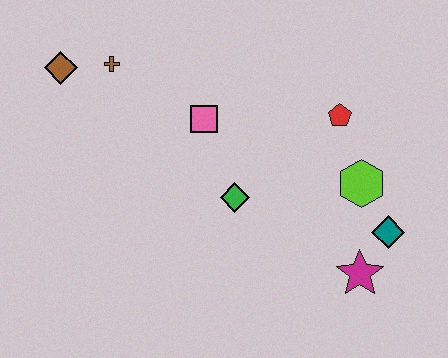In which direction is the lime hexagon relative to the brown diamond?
The lime hexagon is to the right of the brown diamond.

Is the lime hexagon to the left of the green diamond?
No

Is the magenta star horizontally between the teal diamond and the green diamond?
Yes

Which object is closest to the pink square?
The green diamond is closest to the pink square.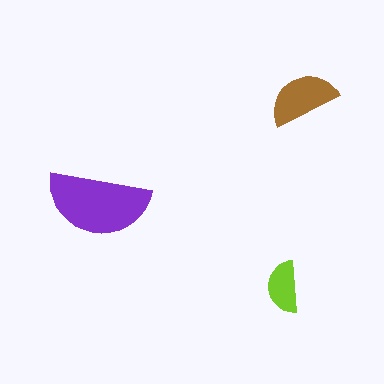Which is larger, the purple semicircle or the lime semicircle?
The purple one.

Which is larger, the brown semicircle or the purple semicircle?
The purple one.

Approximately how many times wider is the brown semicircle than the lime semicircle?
About 1.5 times wider.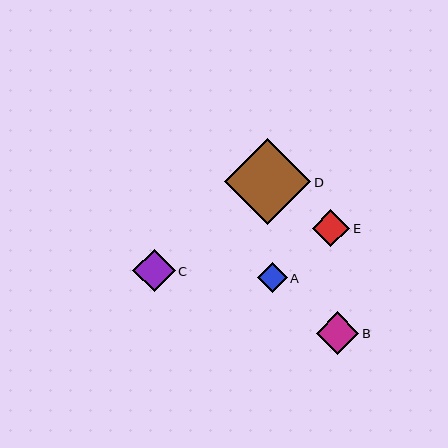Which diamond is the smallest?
Diamond A is the smallest with a size of approximately 30 pixels.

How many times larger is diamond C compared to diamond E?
Diamond C is approximately 1.1 times the size of diamond E.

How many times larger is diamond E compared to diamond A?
Diamond E is approximately 1.3 times the size of diamond A.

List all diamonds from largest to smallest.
From largest to smallest: D, B, C, E, A.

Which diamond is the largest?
Diamond D is the largest with a size of approximately 86 pixels.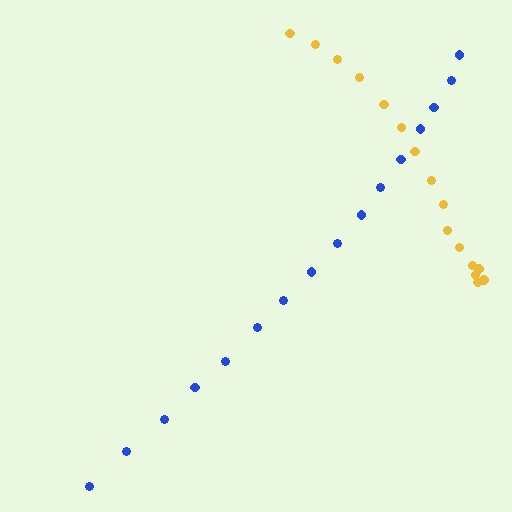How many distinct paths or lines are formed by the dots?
There are 2 distinct paths.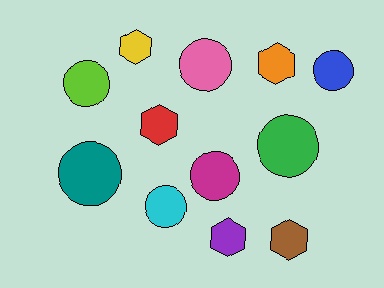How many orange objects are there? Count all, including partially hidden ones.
There is 1 orange object.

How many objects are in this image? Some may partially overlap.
There are 12 objects.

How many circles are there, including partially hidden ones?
There are 7 circles.